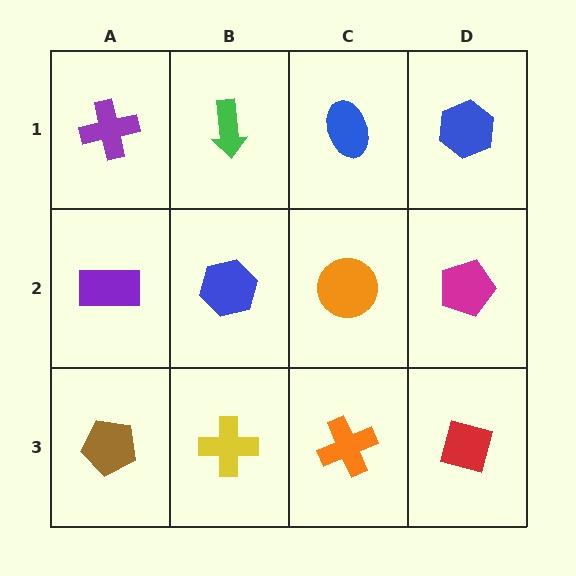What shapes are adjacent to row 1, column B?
A blue hexagon (row 2, column B), a purple cross (row 1, column A), a blue ellipse (row 1, column C).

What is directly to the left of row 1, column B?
A purple cross.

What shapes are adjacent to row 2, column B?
A green arrow (row 1, column B), a yellow cross (row 3, column B), a purple rectangle (row 2, column A), an orange circle (row 2, column C).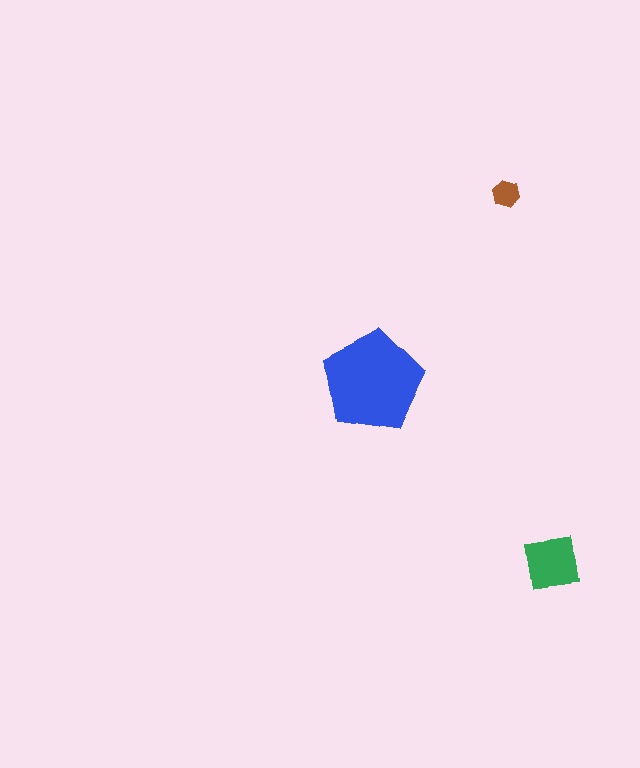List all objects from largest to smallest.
The blue pentagon, the green square, the brown hexagon.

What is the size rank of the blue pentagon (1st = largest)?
1st.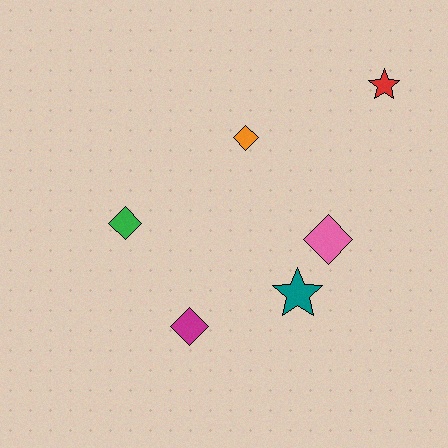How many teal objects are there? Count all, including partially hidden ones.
There is 1 teal object.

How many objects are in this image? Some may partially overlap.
There are 6 objects.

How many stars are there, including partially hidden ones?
There are 2 stars.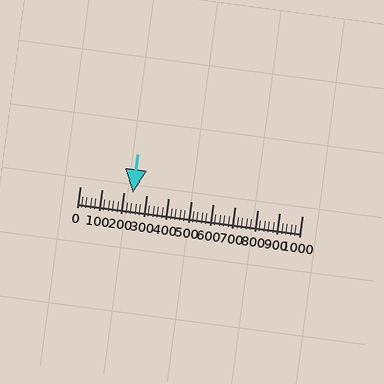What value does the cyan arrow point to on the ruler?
The cyan arrow points to approximately 237.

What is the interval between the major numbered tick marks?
The major tick marks are spaced 100 units apart.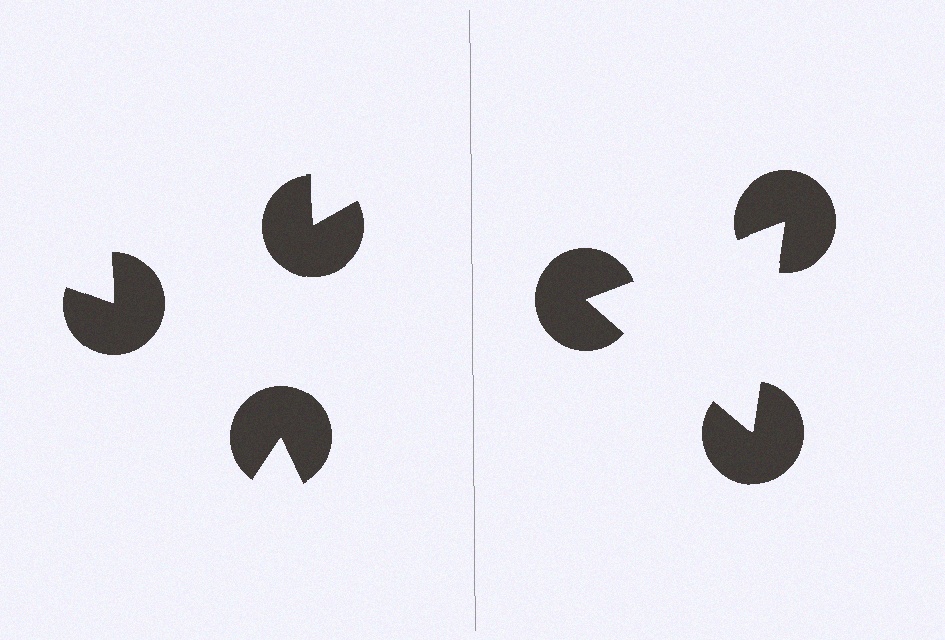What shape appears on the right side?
An illusory triangle.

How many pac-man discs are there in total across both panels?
6 — 3 on each side.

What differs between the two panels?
The pac-man discs are positioned identically on both sides; only the wedge orientations differ. On the right they align to a triangle; on the left they are misaligned.